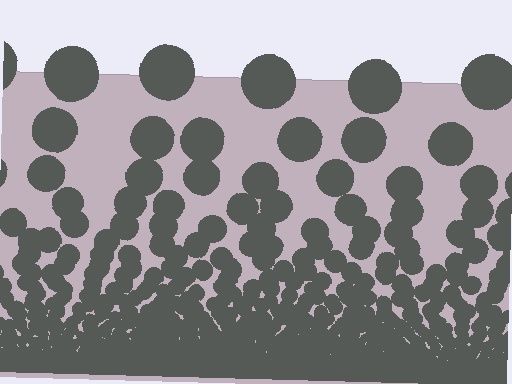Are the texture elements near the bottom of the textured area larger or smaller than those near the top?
Smaller. The gradient is inverted — elements near the bottom are smaller and denser.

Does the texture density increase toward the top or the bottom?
Density increases toward the bottom.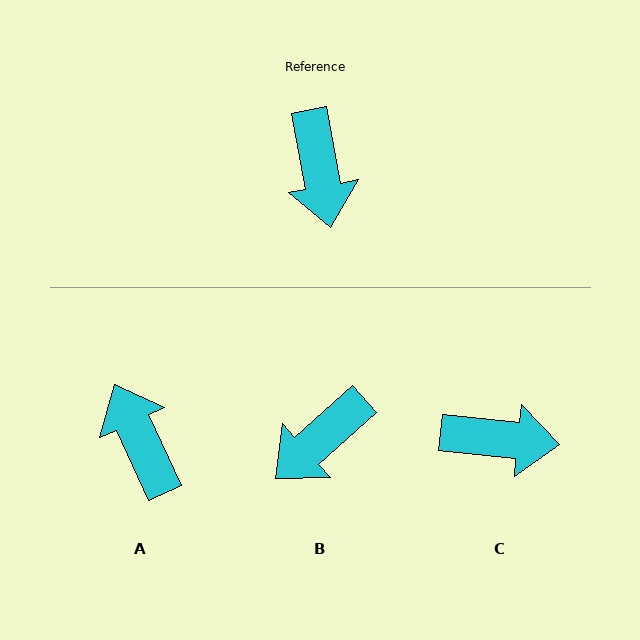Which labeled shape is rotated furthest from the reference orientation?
A, about 166 degrees away.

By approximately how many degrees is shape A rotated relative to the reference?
Approximately 166 degrees clockwise.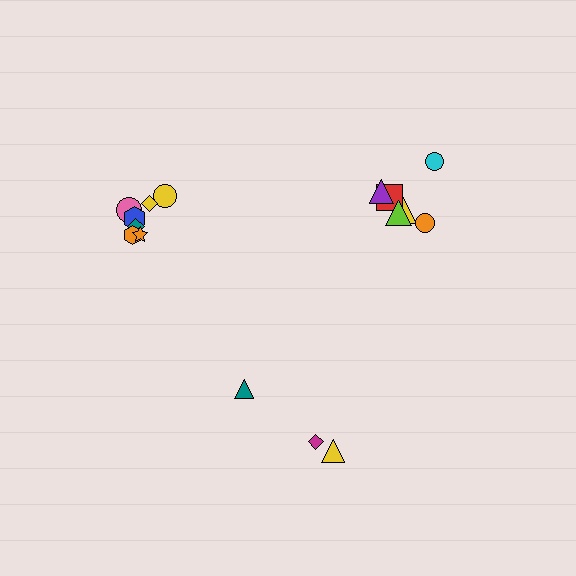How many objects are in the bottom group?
There are 3 objects.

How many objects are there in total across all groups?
There are 17 objects.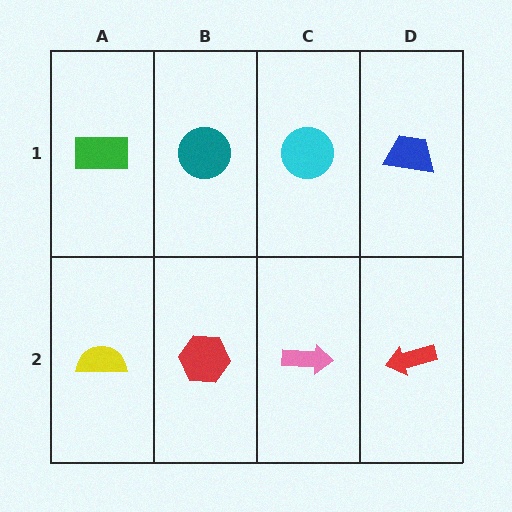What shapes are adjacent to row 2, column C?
A cyan circle (row 1, column C), a red hexagon (row 2, column B), a red arrow (row 2, column D).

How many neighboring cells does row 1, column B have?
3.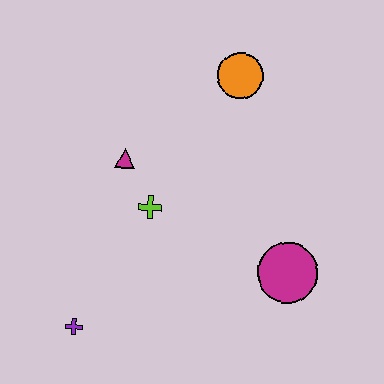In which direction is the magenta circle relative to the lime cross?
The magenta circle is to the right of the lime cross.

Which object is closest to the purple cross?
The lime cross is closest to the purple cross.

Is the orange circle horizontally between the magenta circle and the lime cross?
Yes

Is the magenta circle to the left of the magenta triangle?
No